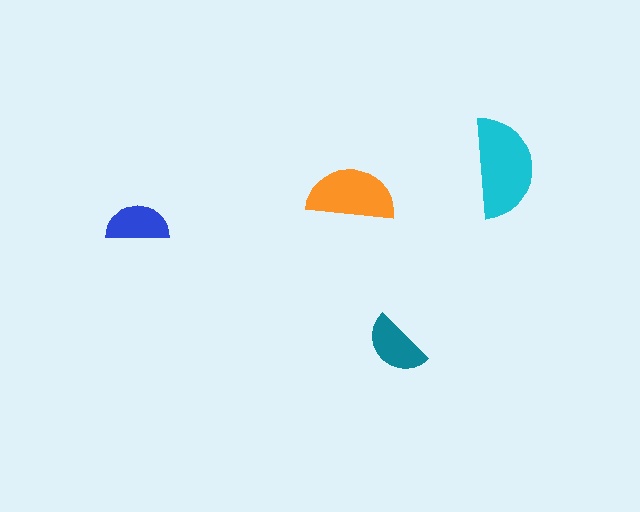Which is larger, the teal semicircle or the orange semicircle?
The orange one.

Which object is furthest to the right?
The cyan semicircle is rightmost.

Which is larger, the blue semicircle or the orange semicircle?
The orange one.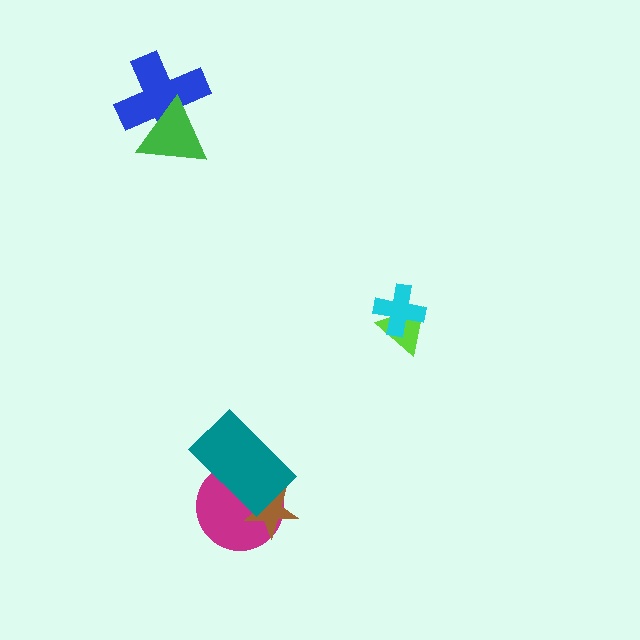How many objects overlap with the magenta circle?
2 objects overlap with the magenta circle.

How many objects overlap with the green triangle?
1 object overlaps with the green triangle.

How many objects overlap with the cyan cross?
1 object overlaps with the cyan cross.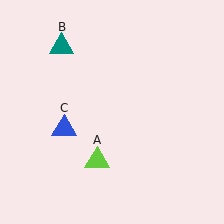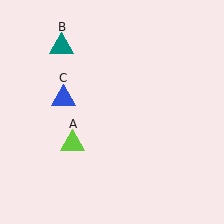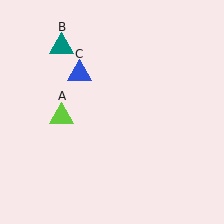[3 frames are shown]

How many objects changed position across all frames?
2 objects changed position: lime triangle (object A), blue triangle (object C).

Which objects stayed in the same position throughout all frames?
Teal triangle (object B) remained stationary.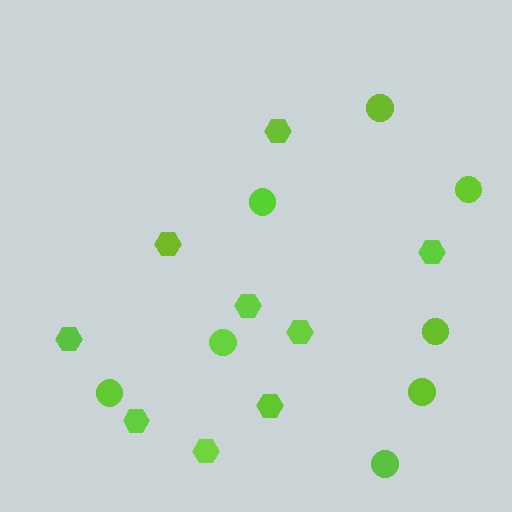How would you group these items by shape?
There are 2 groups: one group of hexagons (9) and one group of circles (8).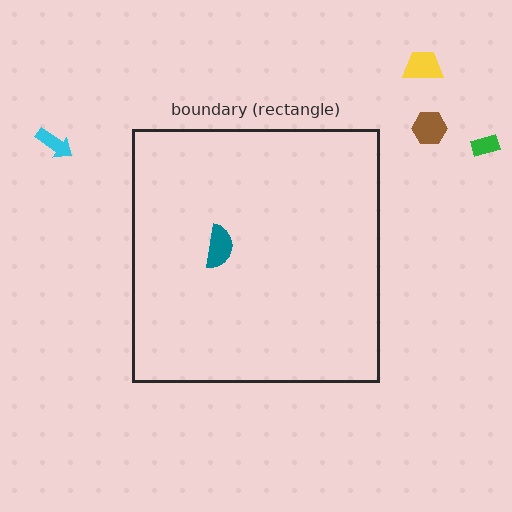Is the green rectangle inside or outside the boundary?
Outside.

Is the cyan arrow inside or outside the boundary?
Outside.